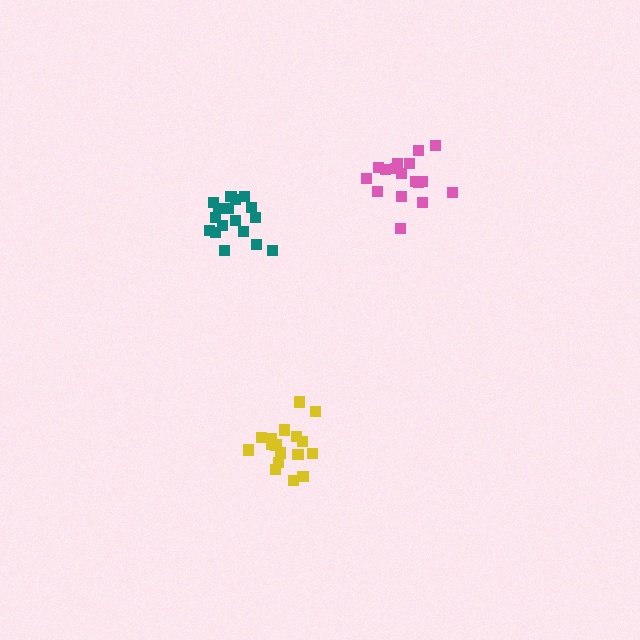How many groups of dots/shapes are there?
There are 3 groups.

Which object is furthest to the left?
The teal cluster is leftmost.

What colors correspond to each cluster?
The clusters are colored: teal, pink, yellow.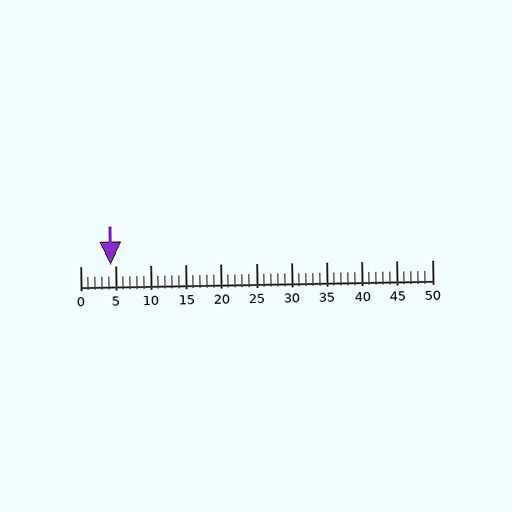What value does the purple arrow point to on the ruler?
The purple arrow points to approximately 4.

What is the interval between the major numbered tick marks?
The major tick marks are spaced 5 units apart.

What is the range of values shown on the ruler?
The ruler shows values from 0 to 50.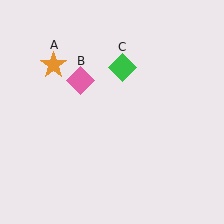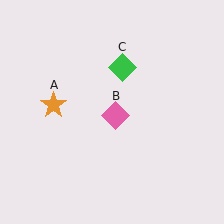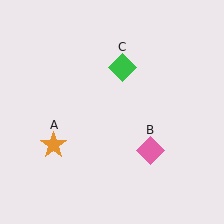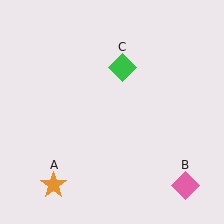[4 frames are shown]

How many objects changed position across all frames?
2 objects changed position: orange star (object A), pink diamond (object B).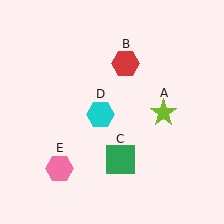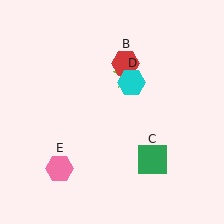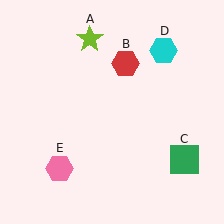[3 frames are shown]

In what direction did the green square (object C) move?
The green square (object C) moved right.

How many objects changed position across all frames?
3 objects changed position: lime star (object A), green square (object C), cyan hexagon (object D).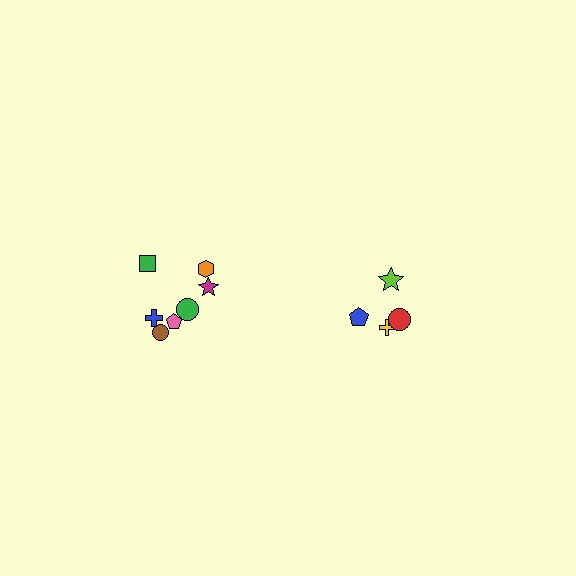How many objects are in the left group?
There are 7 objects.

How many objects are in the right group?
There are 4 objects.